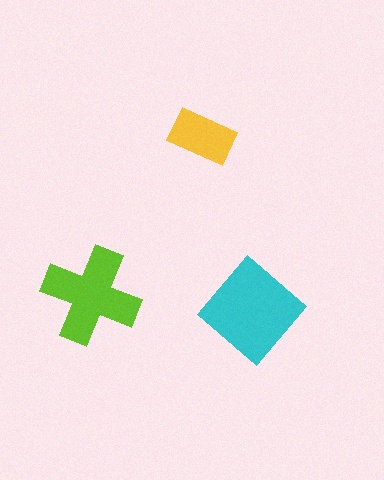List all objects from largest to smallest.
The cyan diamond, the lime cross, the yellow rectangle.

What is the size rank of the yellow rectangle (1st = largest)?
3rd.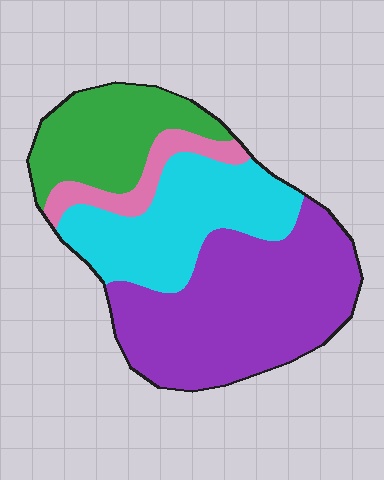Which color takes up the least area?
Pink, at roughly 10%.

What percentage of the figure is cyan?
Cyan covers 27% of the figure.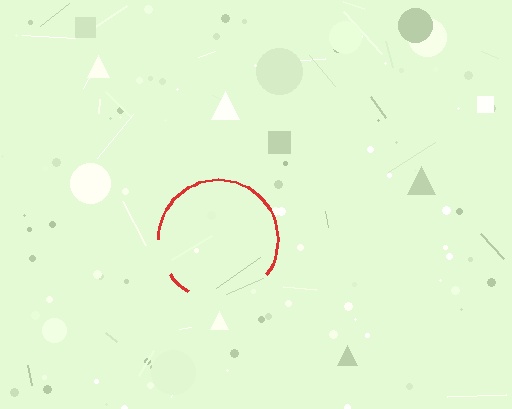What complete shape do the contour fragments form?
The contour fragments form a circle.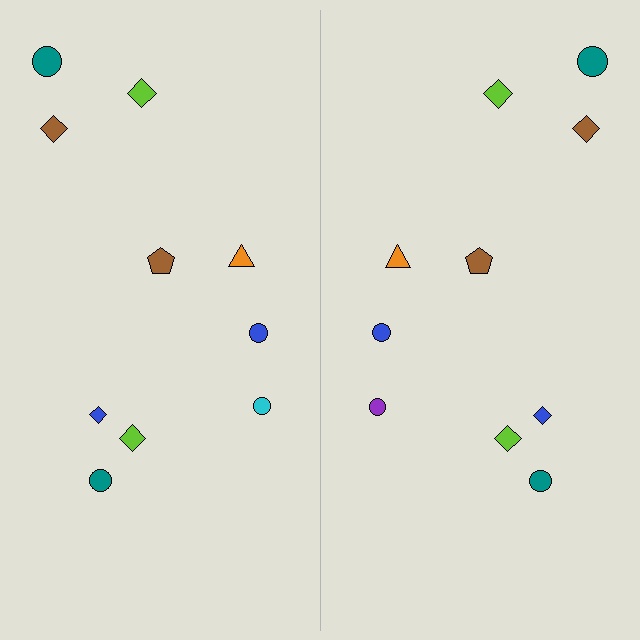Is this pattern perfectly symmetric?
No, the pattern is not perfectly symmetric. The purple circle on the right side breaks the symmetry — its mirror counterpart is cyan.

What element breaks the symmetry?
The purple circle on the right side breaks the symmetry — its mirror counterpart is cyan.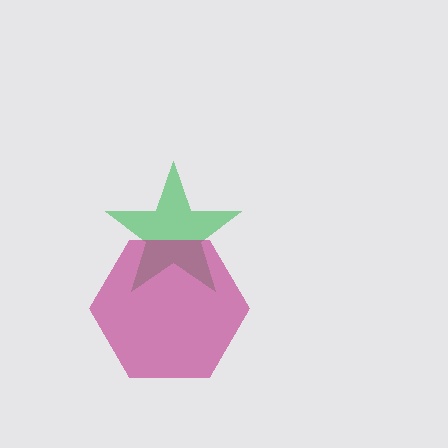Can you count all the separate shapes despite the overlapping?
Yes, there are 2 separate shapes.